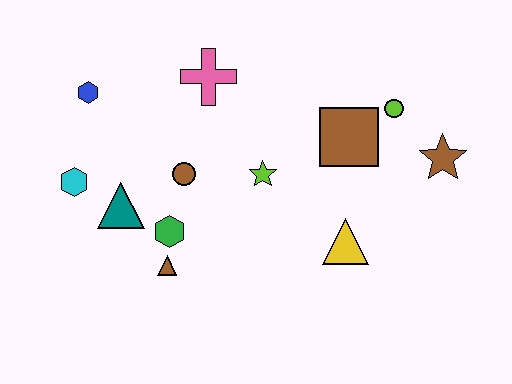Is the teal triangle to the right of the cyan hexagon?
Yes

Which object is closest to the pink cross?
The brown circle is closest to the pink cross.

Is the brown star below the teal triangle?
No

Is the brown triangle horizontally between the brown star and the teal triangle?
Yes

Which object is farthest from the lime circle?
The cyan hexagon is farthest from the lime circle.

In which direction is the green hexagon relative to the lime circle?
The green hexagon is to the left of the lime circle.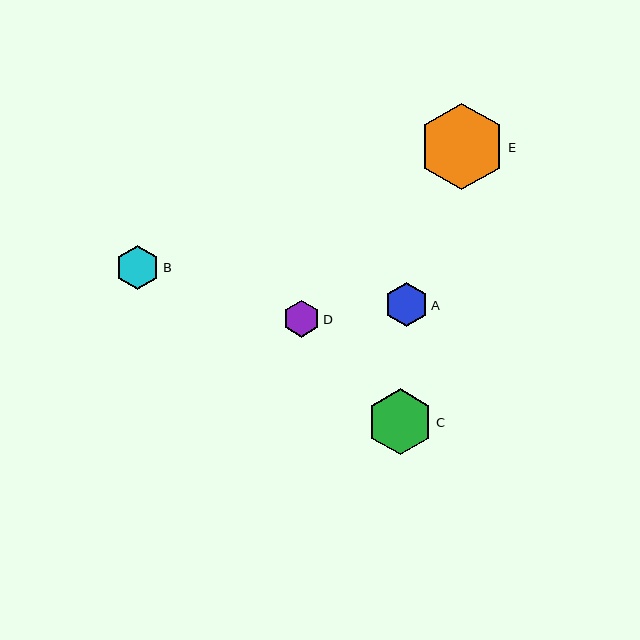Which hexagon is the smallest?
Hexagon D is the smallest with a size of approximately 37 pixels.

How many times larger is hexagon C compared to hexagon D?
Hexagon C is approximately 1.8 times the size of hexagon D.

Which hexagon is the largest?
Hexagon E is the largest with a size of approximately 86 pixels.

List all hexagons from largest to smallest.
From largest to smallest: E, C, B, A, D.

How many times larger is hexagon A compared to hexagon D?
Hexagon A is approximately 1.2 times the size of hexagon D.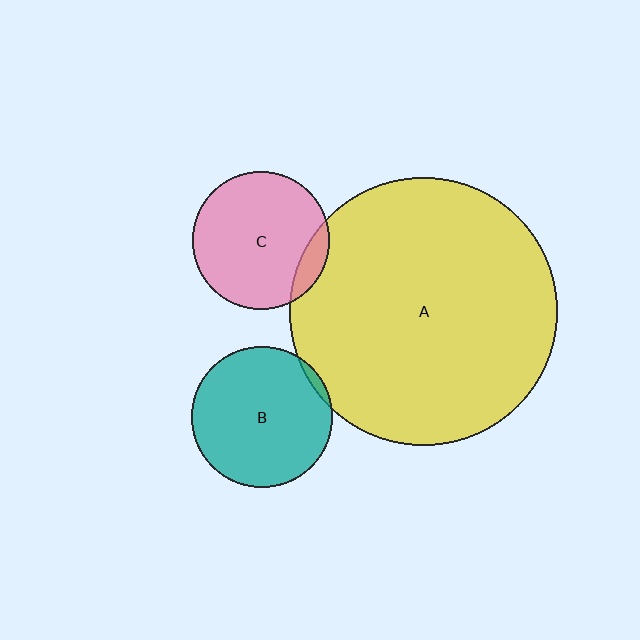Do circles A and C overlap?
Yes.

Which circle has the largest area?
Circle A (yellow).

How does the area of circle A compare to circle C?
Approximately 3.8 times.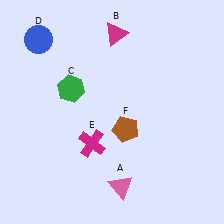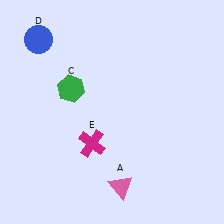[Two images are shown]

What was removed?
The magenta triangle (B), the brown pentagon (F) were removed in Image 2.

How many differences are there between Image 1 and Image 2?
There are 2 differences between the two images.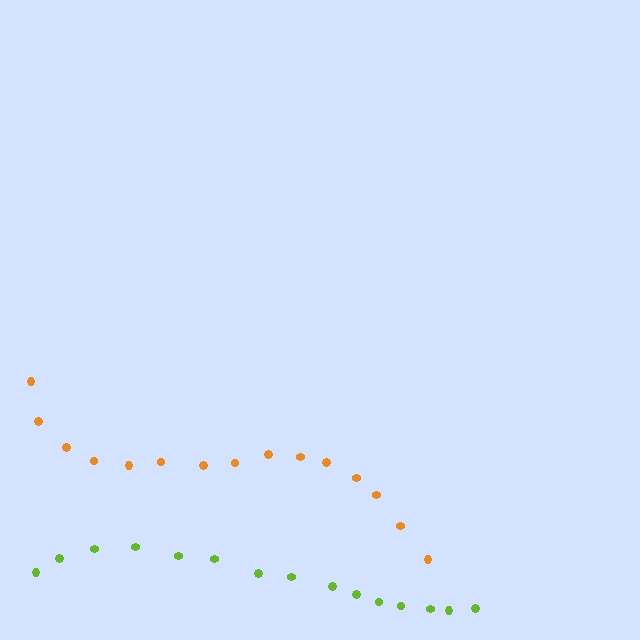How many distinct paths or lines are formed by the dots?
There are 2 distinct paths.